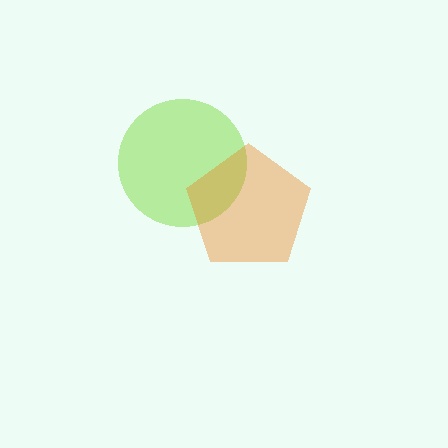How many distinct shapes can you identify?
There are 2 distinct shapes: a lime circle, an orange pentagon.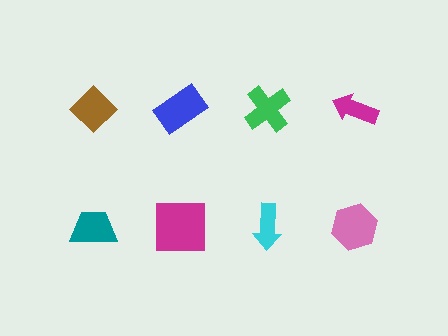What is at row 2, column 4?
A pink hexagon.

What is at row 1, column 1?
A brown diamond.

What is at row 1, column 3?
A green cross.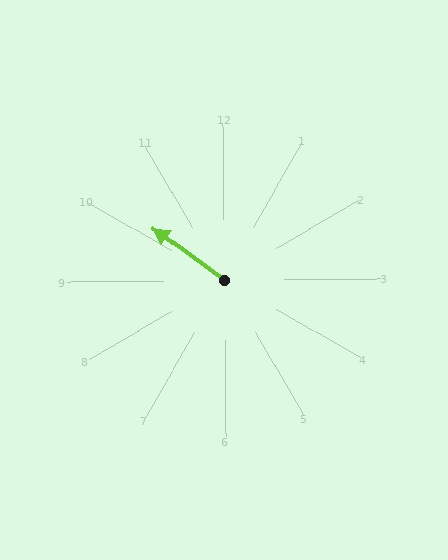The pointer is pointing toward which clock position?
Roughly 10 o'clock.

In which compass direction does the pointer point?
Northwest.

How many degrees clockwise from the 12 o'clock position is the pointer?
Approximately 307 degrees.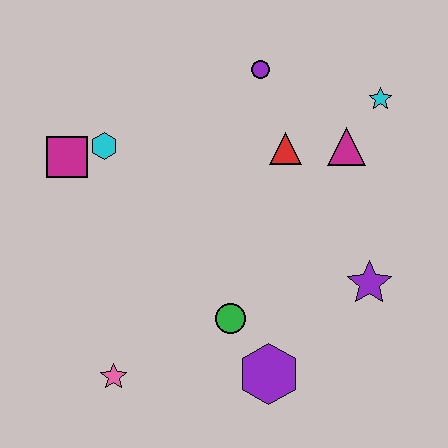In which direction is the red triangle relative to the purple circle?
The red triangle is below the purple circle.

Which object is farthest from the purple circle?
The pink star is farthest from the purple circle.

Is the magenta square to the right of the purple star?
No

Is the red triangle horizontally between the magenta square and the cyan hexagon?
No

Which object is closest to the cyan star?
The magenta triangle is closest to the cyan star.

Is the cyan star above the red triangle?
Yes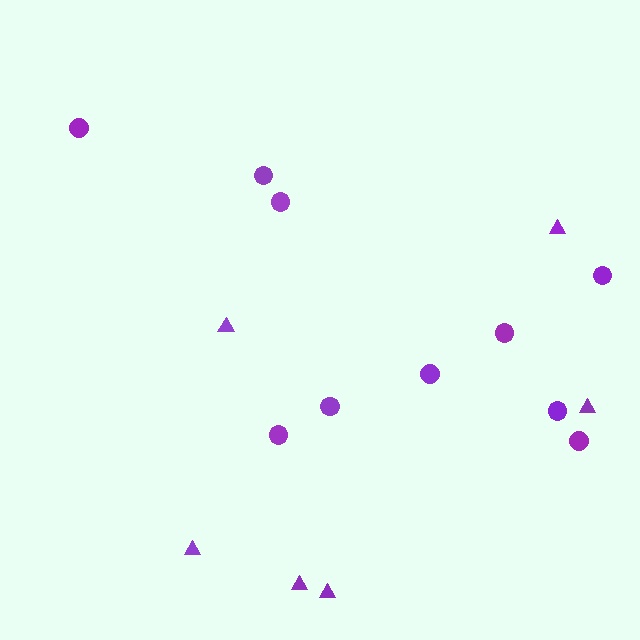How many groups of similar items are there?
There are 2 groups: one group of circles (10) and one group of triangles (6).